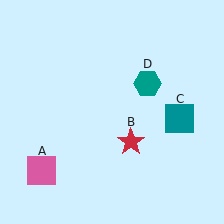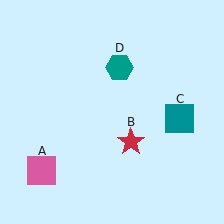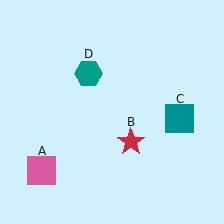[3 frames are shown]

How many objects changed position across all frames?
1 object changed position: teal hexagon (object D).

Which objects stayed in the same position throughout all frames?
Pink square (object A) and red star (object B) and teal square (object C) remained stationary.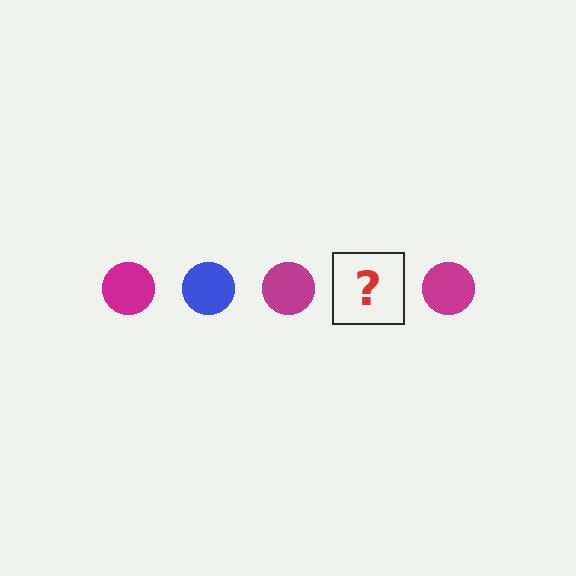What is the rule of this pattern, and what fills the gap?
The rule is that the pattern cycles through magenta, blue circles. The gap should be filled with a blue circle.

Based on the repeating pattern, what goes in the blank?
The blank should be a blue circle.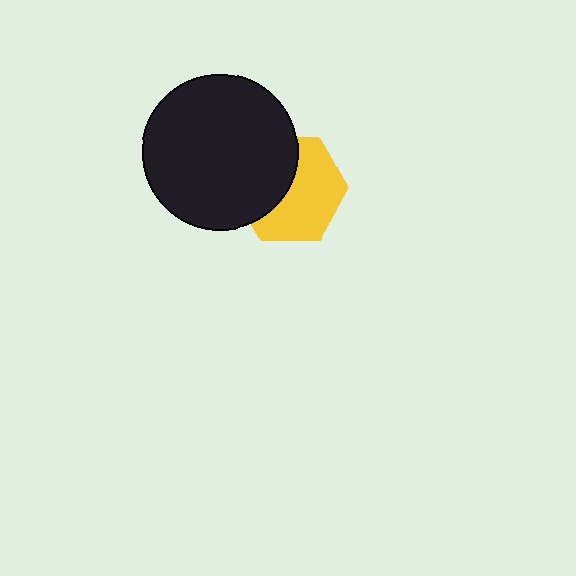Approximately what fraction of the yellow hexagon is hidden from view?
Roughly 42% of the yellow hexagon is hidden behind the black circle.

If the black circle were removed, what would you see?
You would see the complete yellow hexagon.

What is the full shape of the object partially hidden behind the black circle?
The partially hidden object is a yellow hexagon.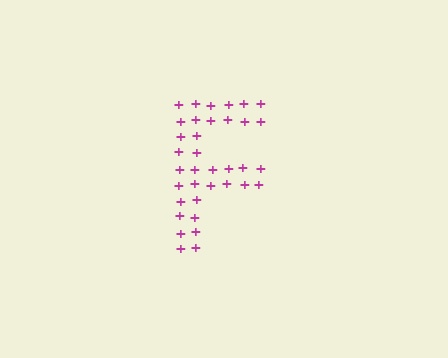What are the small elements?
The small elements are plus signs.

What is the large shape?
The large shape is the letter F.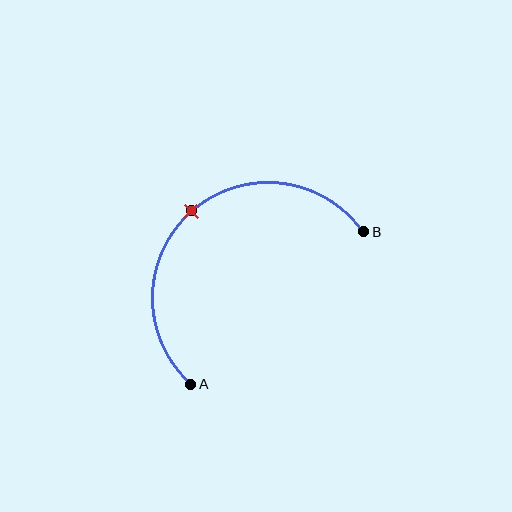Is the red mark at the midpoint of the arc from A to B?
Yes. The red mark lies on the arc at equal arc-length from both A and B — it is the arc midpoint.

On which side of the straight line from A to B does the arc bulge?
The arc bulges above and to the left of the straight line connecting A and B.